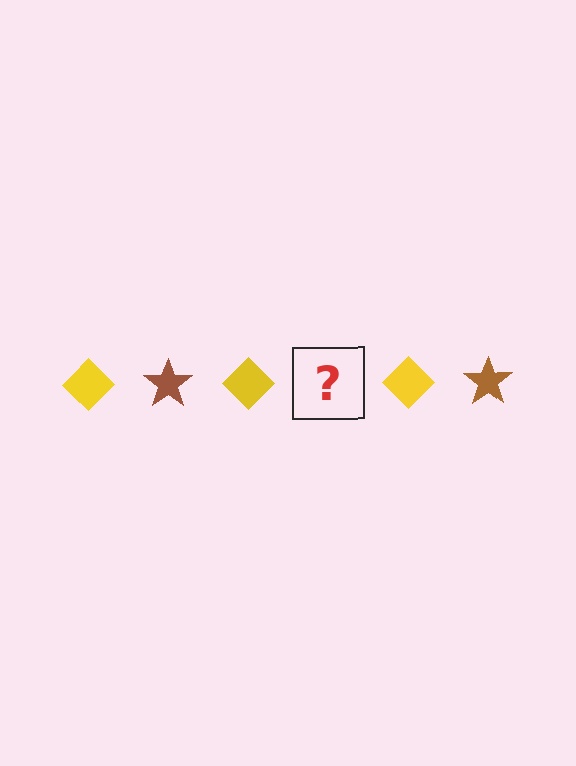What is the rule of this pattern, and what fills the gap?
The rule is that the pattern alternates between yellow diamond and brown star. The gap should be filled with a brown star.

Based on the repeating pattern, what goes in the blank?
The blank should be a brown star.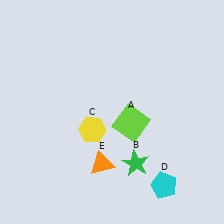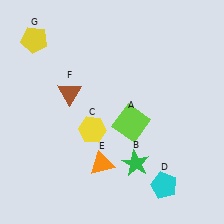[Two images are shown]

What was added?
A brown triangle (F), a yellow pentagon (G) were added in Image 2.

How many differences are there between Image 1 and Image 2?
There are 2 differences between the two images.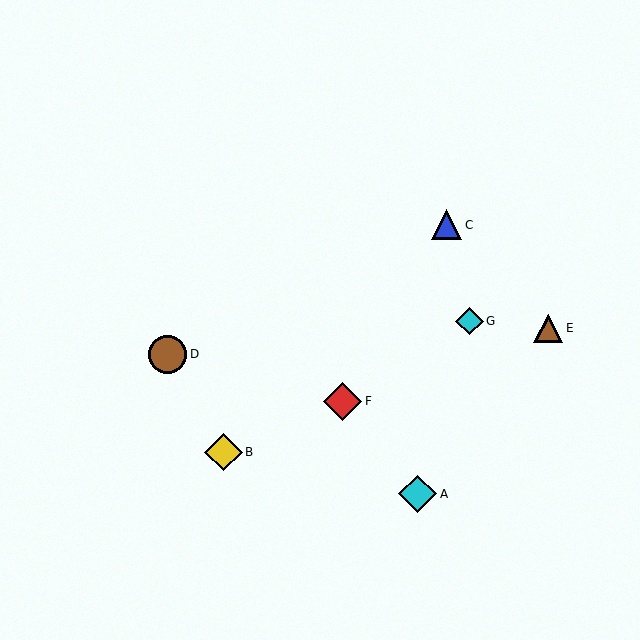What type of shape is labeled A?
Shape A is a cyan diamond.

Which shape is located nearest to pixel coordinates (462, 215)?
The blue triangle (labeled C) at (447, 225) is nearest to that location.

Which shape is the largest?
The red diamond (labeled F) is the largest.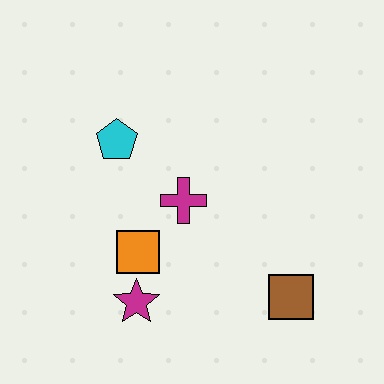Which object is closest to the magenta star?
The orange square is closest to the magenta star.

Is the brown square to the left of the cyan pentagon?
No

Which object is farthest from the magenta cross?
The brown square is farthest from the magenta cross.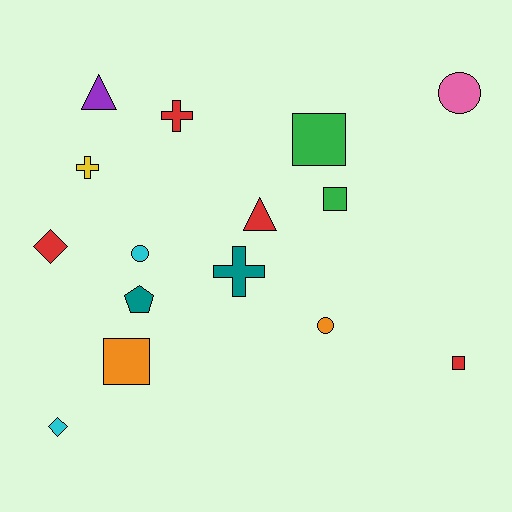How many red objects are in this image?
There are 4 red objects.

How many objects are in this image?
There are 15 objects.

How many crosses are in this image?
There are 3 crosses.